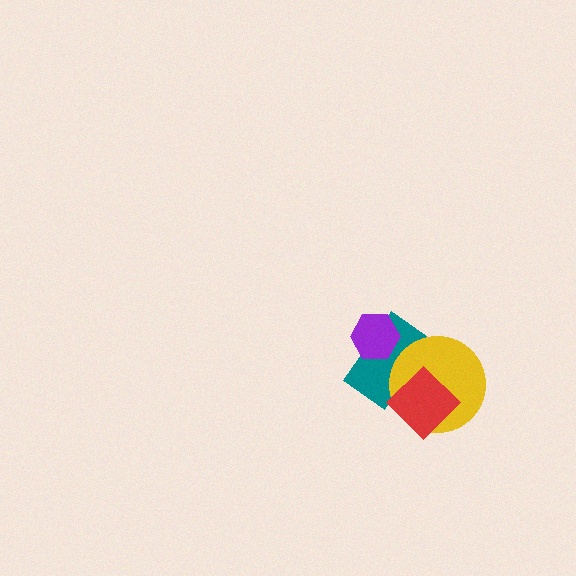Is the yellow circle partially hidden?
Yes, it is partially covered by another shape.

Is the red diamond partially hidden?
No, no other shape covers it.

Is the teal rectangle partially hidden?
Yes, it is partially covered by another shape.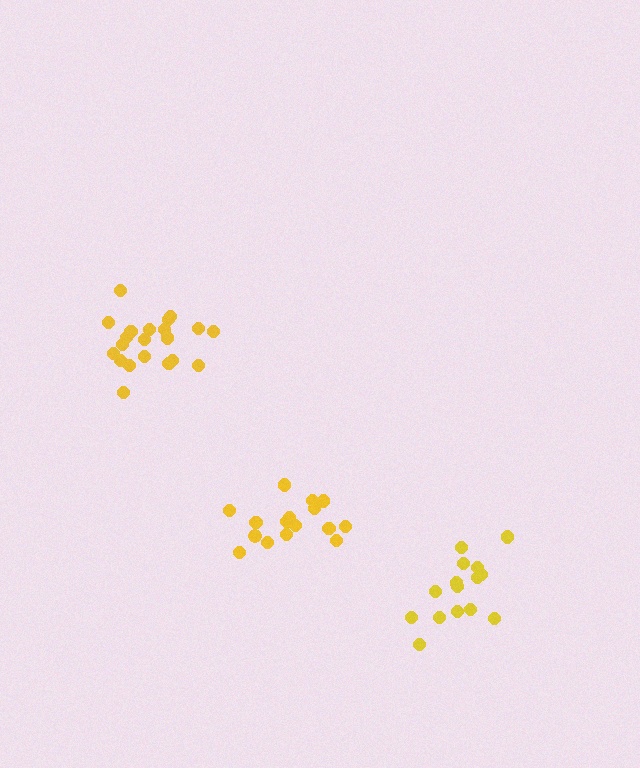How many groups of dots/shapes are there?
There are 3 groups.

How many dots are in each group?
Group 1: 15 dots, Group 2: 21 dots, Group 3: 16 dots (52 total).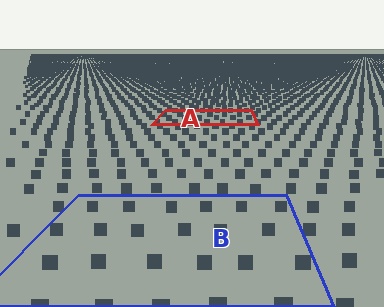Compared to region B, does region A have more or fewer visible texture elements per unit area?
Region A has more texture elements per unit area — they are packed more densely because it is farther away.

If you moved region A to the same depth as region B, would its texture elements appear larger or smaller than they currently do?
They would appear larger. At a closer depth, the same texture elements are projected at a bigger on-screen size.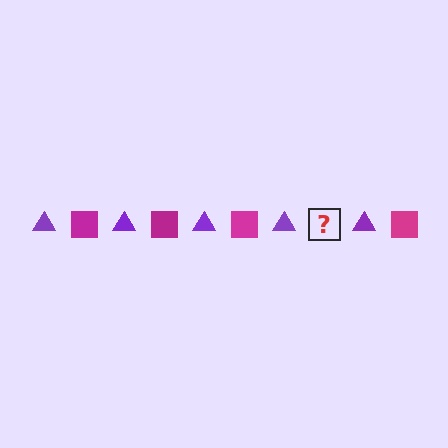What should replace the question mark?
The question mark should be replaced with a magenta square.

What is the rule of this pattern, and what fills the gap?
The rule is that the pattern alternates between purple triangle and magenta square. The gap should be filled with a magenta square.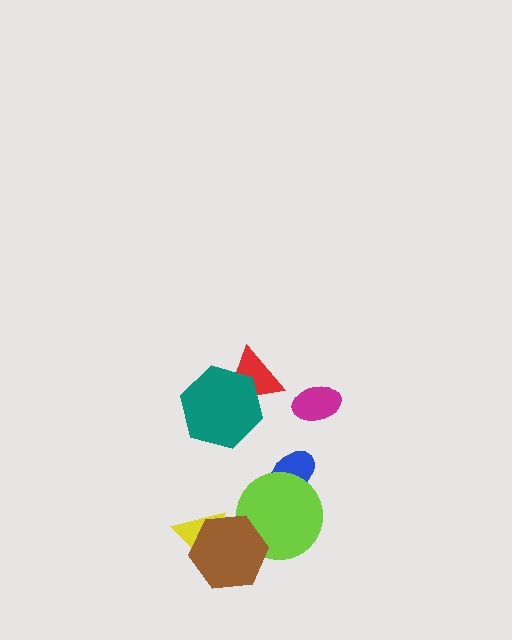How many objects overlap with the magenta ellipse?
0 objects overlap with the magenta ellipse.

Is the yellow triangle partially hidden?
Yes, it is partially covered by another shape.